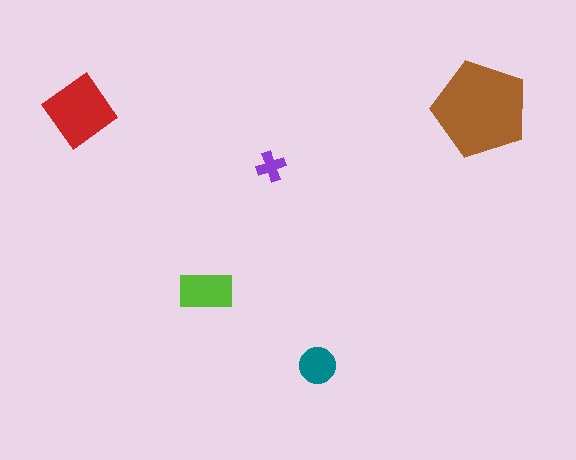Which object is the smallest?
The purple cross.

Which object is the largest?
The brown pentagon.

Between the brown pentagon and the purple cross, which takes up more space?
The brown pentagon.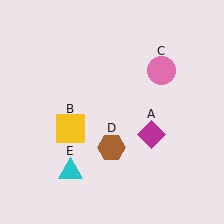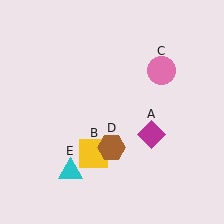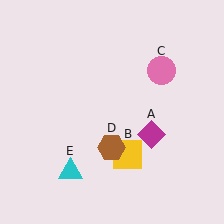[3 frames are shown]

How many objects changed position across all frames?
1 object changed position: yellow square (object B).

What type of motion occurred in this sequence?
The yellow square (object B) rotated counterclockwise around the center of the scene.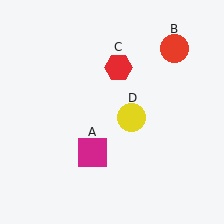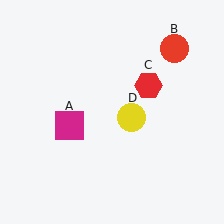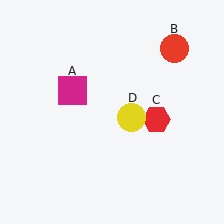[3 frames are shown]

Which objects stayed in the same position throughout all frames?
Red circle (object B) and yellow circle (object D) remained stationary.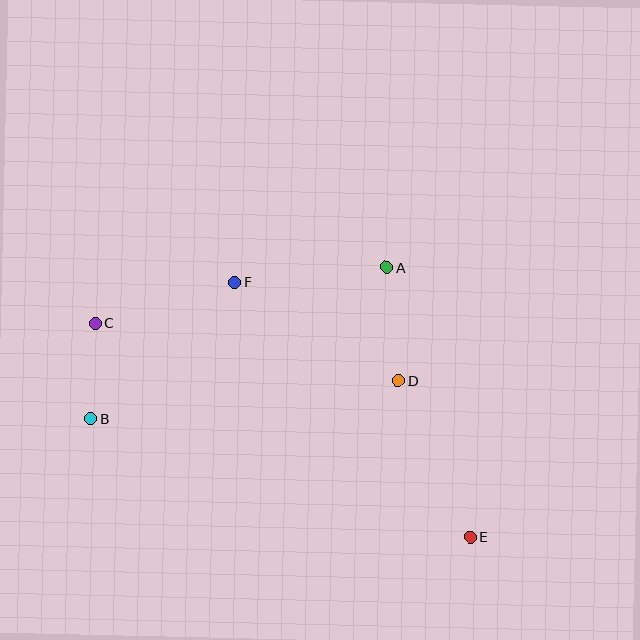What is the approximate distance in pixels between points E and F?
The distance between E and F is approximately 347 pixels.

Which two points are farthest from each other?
Points C and E are farthest from each other.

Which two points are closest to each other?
Points B and C are closest to each other.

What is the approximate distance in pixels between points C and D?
The distance between C and D is approximately 309 pixels.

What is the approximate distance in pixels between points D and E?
The distance between D and E is approximately 172 pixels.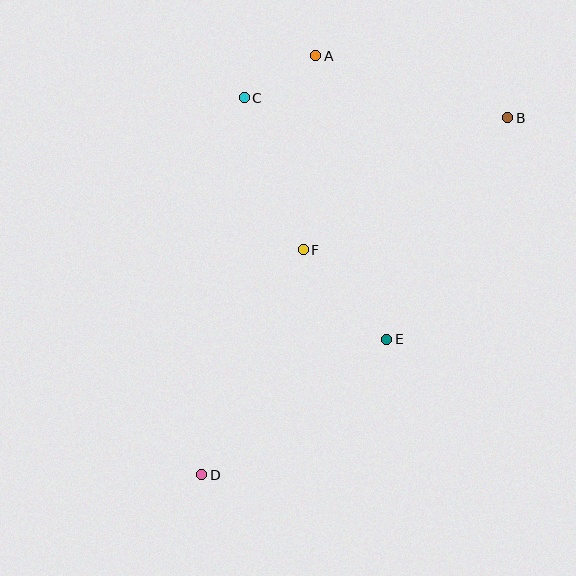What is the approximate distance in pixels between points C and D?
The distance between C and D is approximately 379 pixels.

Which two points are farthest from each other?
Points B and D are farthest from each other.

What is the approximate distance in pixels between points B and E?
The distance between B and E is approximately 253 pixels.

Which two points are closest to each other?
Points A and C are closest to each other.